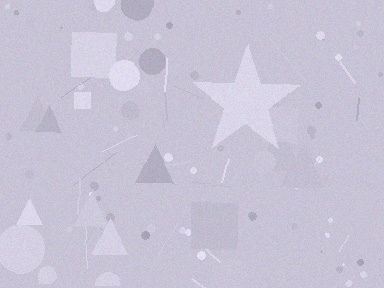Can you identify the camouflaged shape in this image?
The camouflaged shape is a star.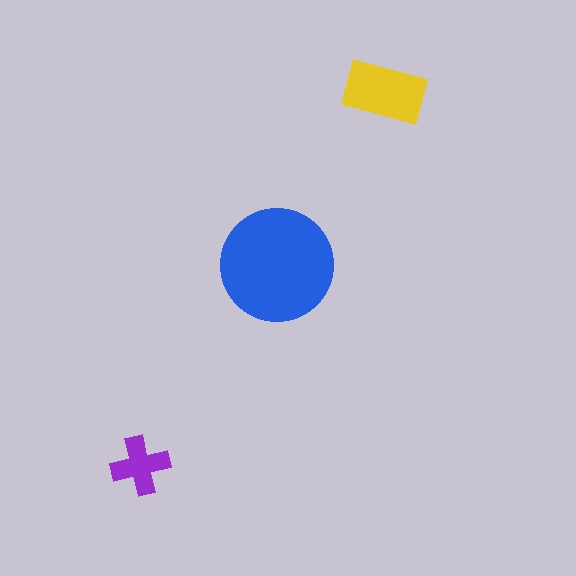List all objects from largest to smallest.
The blue circle, the yellow rectangle, the purple cross.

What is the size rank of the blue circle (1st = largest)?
1st.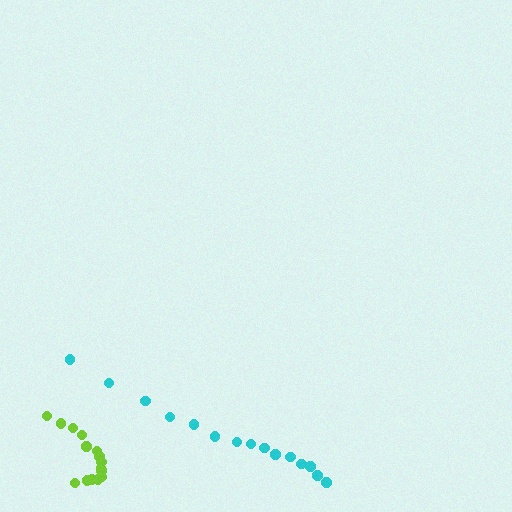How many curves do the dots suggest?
There are 2 distinct paths.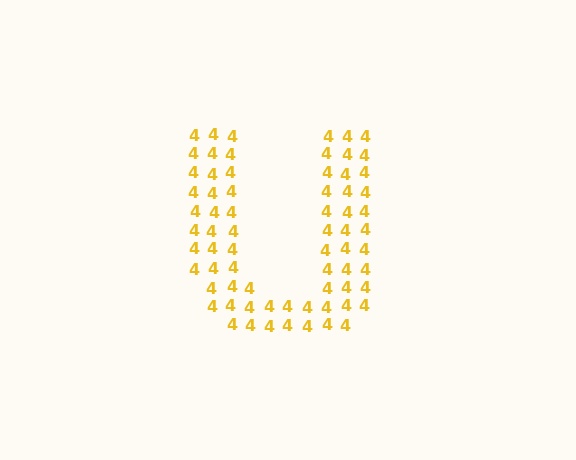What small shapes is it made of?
It is made of small digit 4's.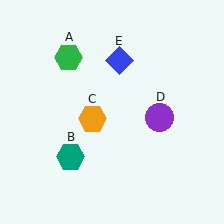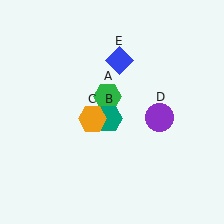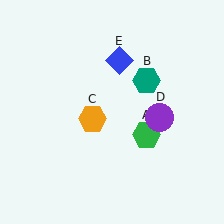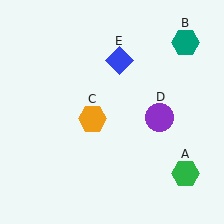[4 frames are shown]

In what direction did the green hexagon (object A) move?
The green hexagon (object A) moved down and to the right.